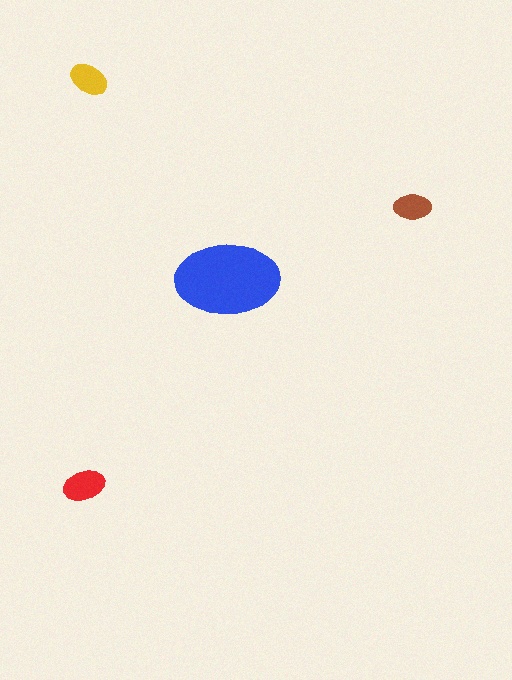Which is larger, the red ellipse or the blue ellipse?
The blue one.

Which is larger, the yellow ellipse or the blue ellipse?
The blue one.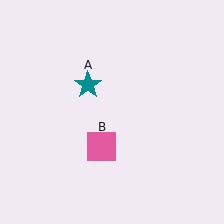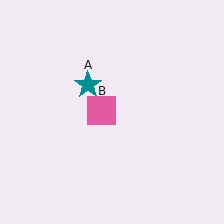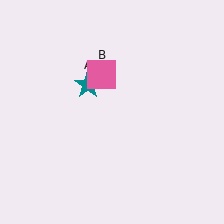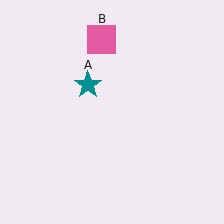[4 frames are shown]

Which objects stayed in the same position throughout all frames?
Teal star (object A) remained stationary.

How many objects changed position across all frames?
1 object changed position: pink square (object B).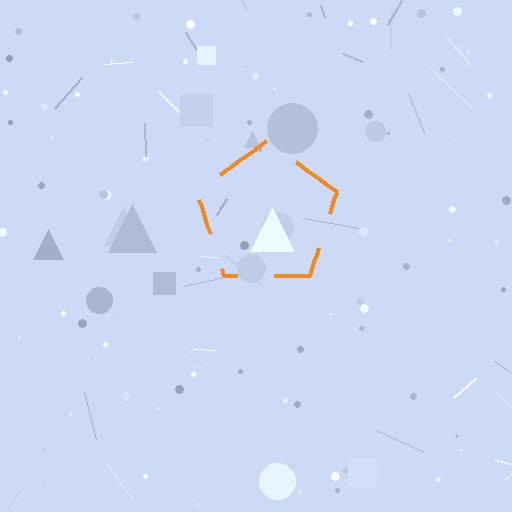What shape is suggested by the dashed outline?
The dashed outline suggests a pentagon.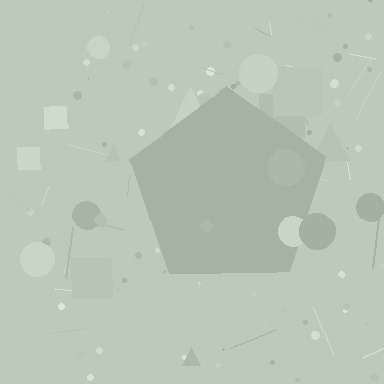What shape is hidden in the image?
A pentagon is hidden in the image.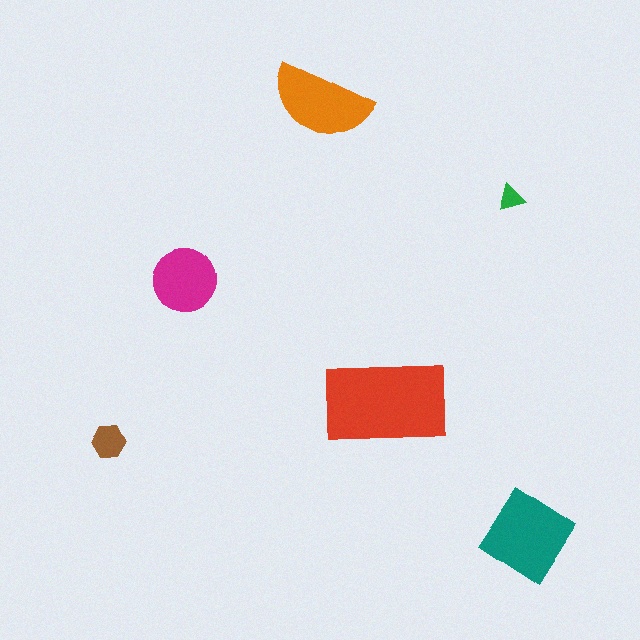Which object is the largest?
The red rectangle.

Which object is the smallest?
The green triangle.